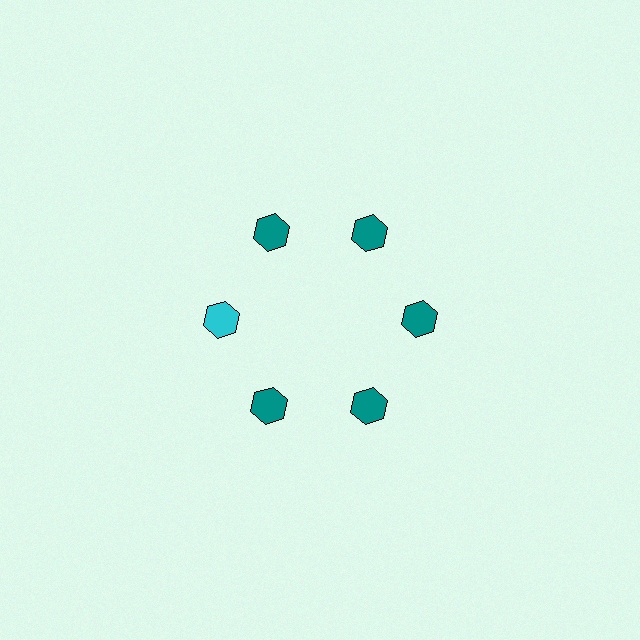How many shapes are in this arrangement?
There are 6 shapes arranged in a ring pattern.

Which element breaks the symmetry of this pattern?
The cyan hexagon at roughly the 9 o'clock position breaks the symmetry. All other shapes are teal hexagons.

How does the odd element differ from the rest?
It has a different color: cyan instead of teal.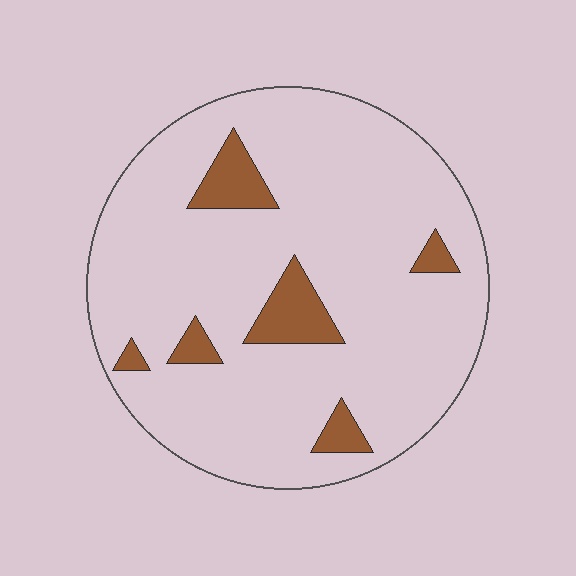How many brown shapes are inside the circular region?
6.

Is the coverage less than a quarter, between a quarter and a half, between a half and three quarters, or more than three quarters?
Less than a quarter.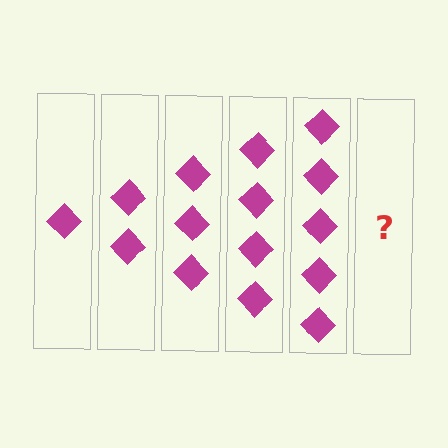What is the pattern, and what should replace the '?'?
The pattern is that each step adds one more diamond. The '?' should be 6 diamonds.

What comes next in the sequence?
The next element should be 6 diamonds.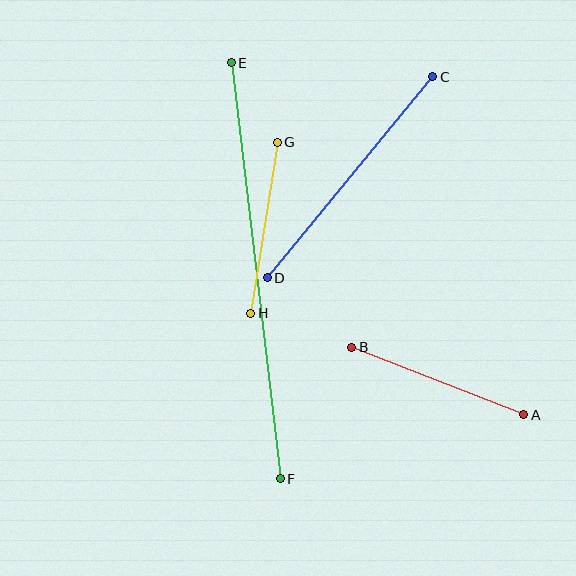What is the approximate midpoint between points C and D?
The midpoint is at approximately (350, 177) pixels.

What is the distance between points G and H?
The distance is approximately 173 pixels.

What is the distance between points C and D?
The distance is approximately 260 pixels.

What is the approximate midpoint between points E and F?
The midpoint is at approximately (256, 271) pixels.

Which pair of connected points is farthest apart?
Points E and F are farthest apart.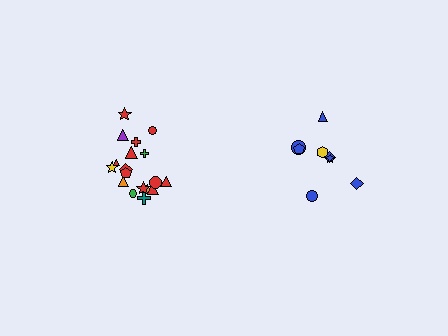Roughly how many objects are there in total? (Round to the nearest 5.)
Roughly 25 objects in total.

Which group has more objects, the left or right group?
The left group.